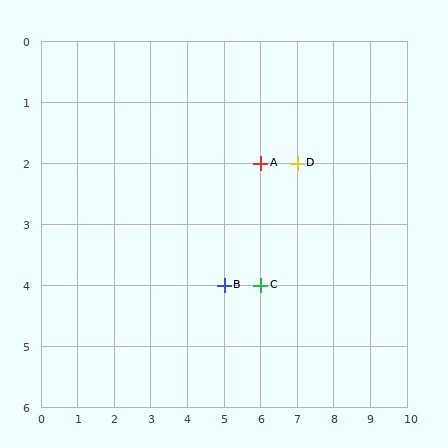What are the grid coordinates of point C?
Point C is at grid coordinates (6, 4).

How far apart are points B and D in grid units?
Points B and D are 2 columns and 2 rows apart (about 2.8 grid units diagonally).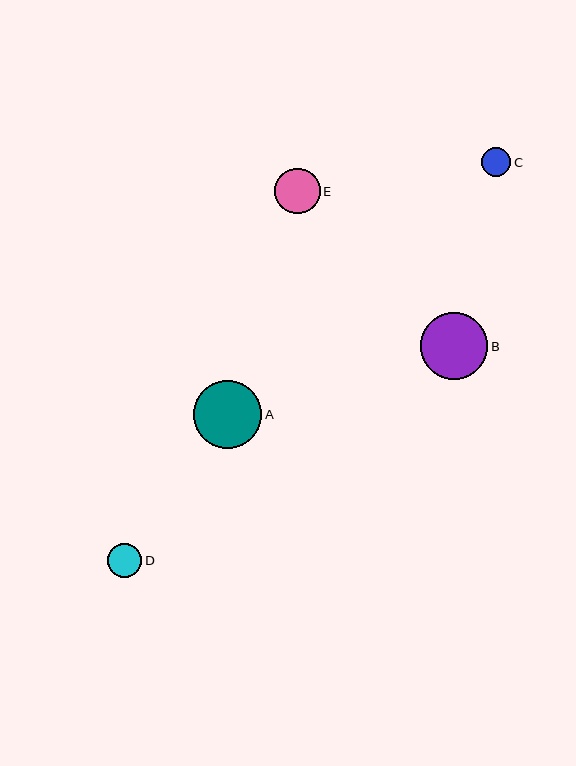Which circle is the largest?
Circle A is the largest with a size of approximately 69 pixels.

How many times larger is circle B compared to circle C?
Circle B is approximately 2.3 times the size of circle C.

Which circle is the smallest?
Circle C is the smallest with a size of approximately 29 pixels.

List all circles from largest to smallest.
From largest to smallest: A, B, E, D, C.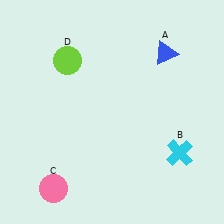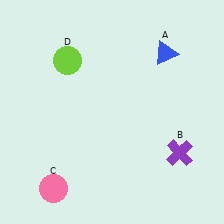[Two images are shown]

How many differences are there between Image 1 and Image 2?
There is 1 difference between the two images.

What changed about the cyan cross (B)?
In Image 1, B is cyan. In Image 2, it changed to purple.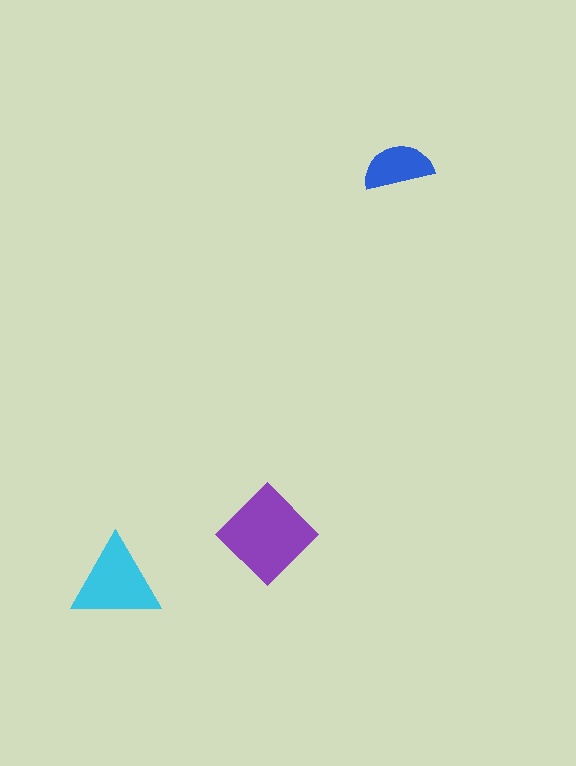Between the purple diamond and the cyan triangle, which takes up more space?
The purple diamond.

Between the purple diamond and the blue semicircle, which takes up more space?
The purple diamond.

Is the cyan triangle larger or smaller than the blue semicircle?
Larger.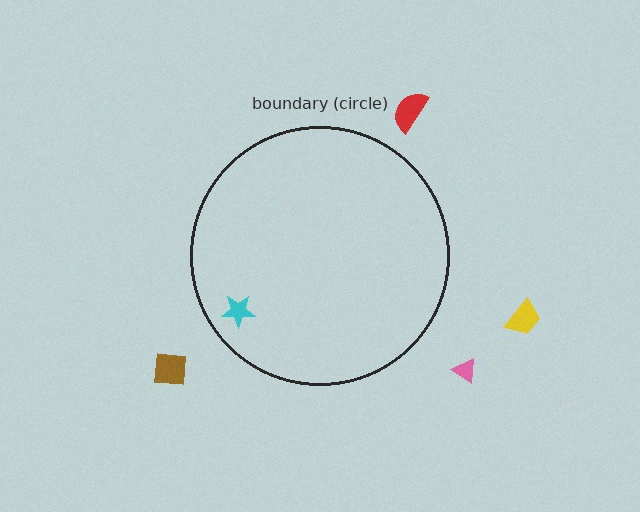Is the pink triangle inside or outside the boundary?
Outside.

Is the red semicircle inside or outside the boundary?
Outside.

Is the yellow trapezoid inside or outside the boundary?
Outside.